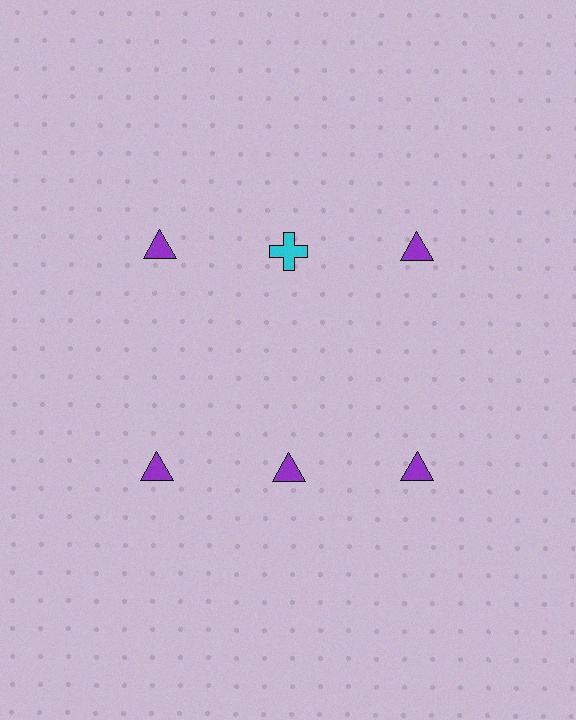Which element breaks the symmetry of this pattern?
The cyan cross in the top row, second from left column breaks the symmetry. All other shapes are purple triangles.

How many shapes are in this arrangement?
There are 6 shapes arranged in a grid pattern.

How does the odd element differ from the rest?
It differs in both color (cyan instead of purple) and shape (cross instead of triangle).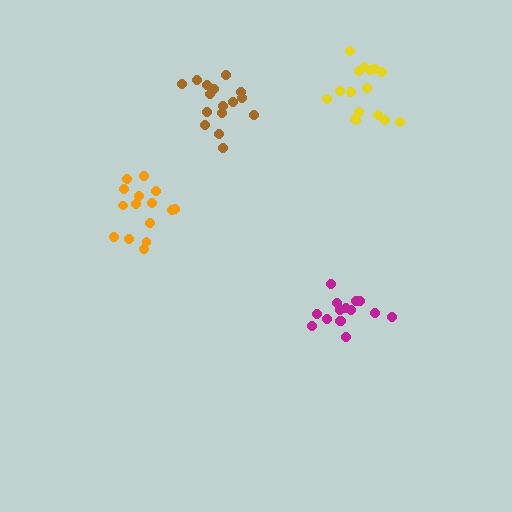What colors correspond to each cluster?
The clusters are colored: magenta, brown, yellow, orange.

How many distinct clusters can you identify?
There are 4 distinct clusters.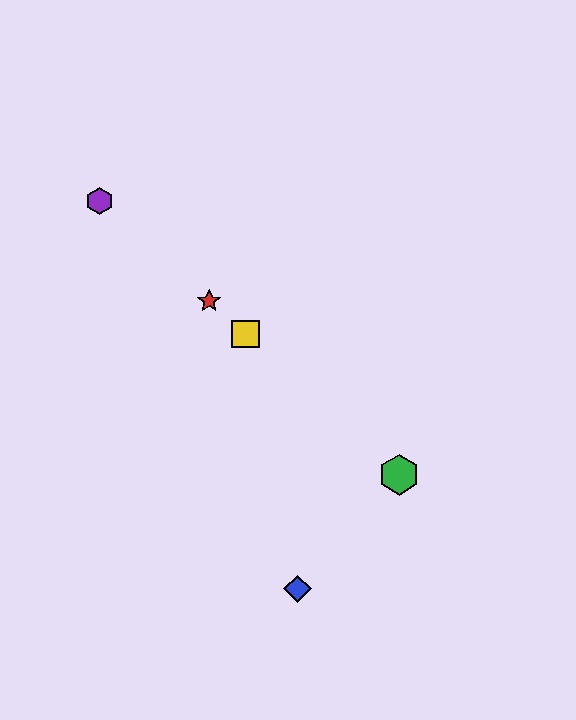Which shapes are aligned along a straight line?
The red star, the green hexagon, the yellow square, the purple hexagon are aligned along a straight line.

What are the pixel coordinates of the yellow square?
The yellow square is at (245, 334).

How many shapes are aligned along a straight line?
4 shapes (the red star, the green hexagon, the yellow square, the purple hexagon) are aligned along a straight line.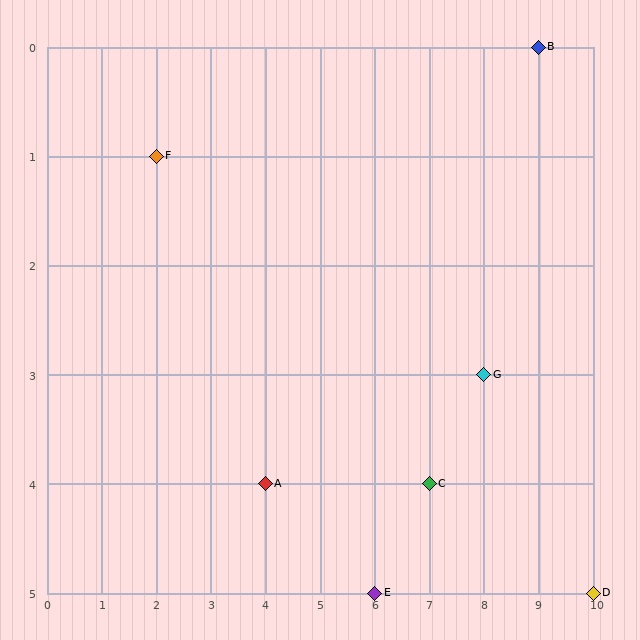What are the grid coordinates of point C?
Point C is at grid coordinates (7, 4).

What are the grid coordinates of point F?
Point F is at grid coordinates (2, 1).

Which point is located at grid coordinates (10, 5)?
Point D is at (10, 5).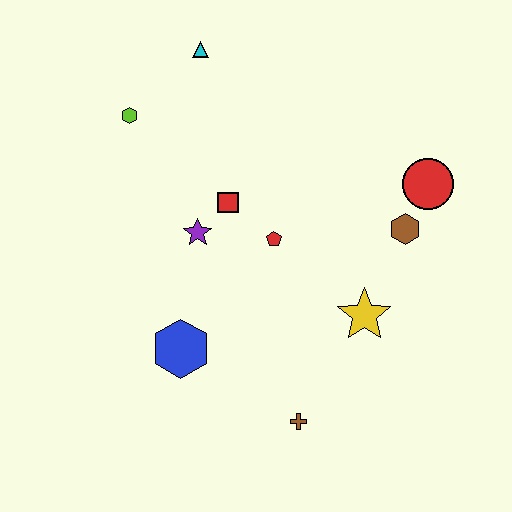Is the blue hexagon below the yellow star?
Yes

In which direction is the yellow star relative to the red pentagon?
The yellow star is to the right of the red pentagon.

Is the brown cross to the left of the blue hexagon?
No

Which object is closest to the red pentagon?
The red square is closest to the red pentagon.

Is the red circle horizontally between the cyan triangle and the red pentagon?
No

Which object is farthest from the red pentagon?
The cyan triangle is farthest from the red pentagon.